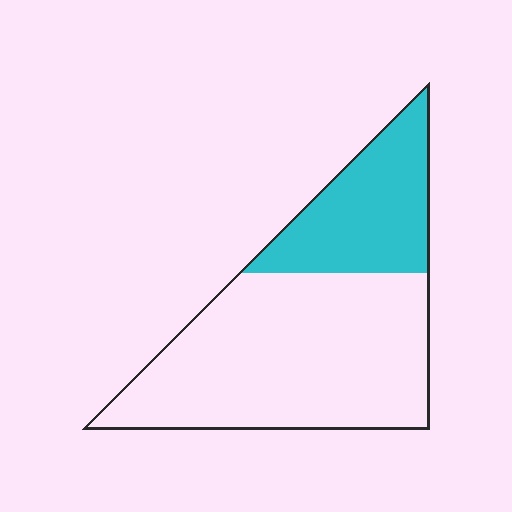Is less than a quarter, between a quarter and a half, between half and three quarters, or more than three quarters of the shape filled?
Between a quarter and a half.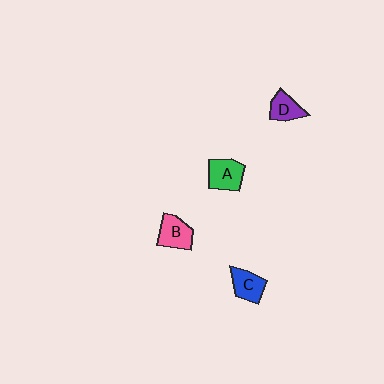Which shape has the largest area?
Shape A (green).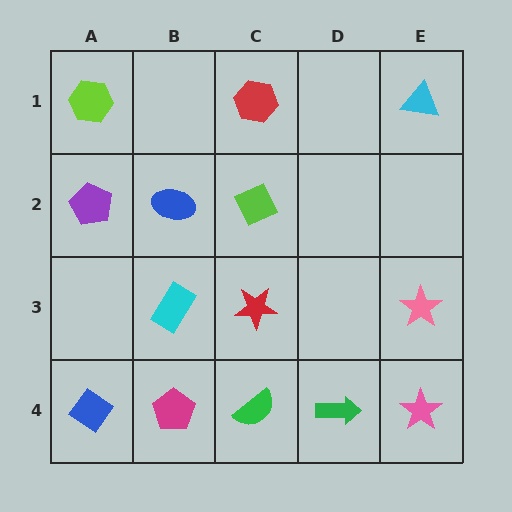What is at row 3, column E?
A pink star.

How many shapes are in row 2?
3 shapes.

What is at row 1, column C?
A red hexagon.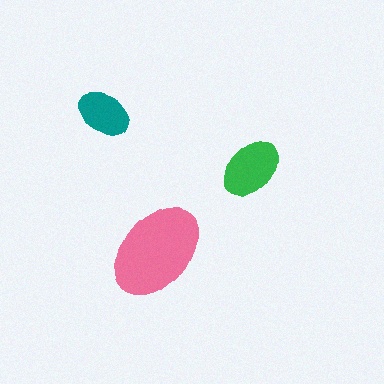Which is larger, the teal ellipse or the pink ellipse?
The pink one.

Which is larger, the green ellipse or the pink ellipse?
The pink one.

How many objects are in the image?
There are 3 objects in the image.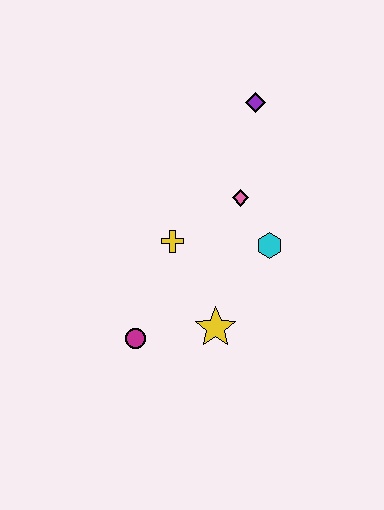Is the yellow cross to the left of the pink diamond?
Yes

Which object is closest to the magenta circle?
The yellow star is closest to the magenta circle.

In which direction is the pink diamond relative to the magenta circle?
The pink diamond is above the magenta circle.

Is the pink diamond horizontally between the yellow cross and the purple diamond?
Yes